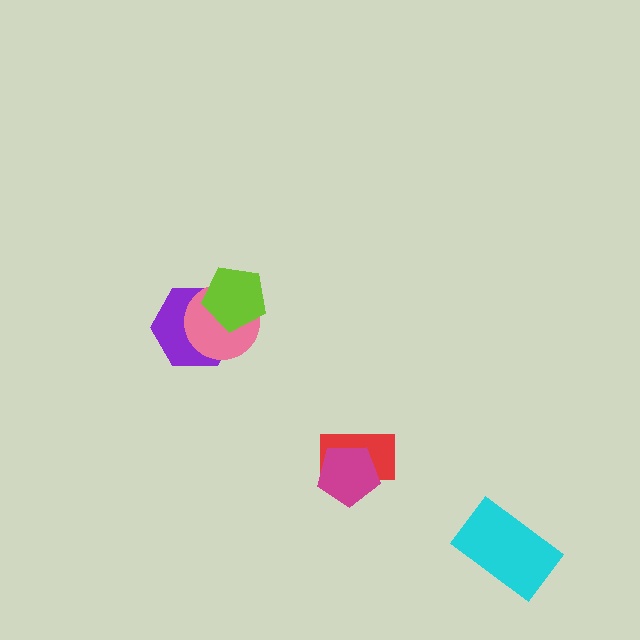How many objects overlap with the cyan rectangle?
0 objects overlap with the cyan rectangle.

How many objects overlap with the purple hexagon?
2 objects overlap with the purple hexagon.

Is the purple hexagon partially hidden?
Yes, it is partially covered by another shape.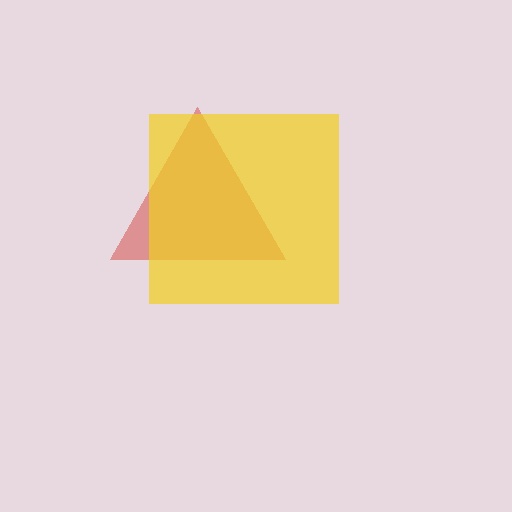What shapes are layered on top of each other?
The layered shapes are: a red triangle, a yellow square.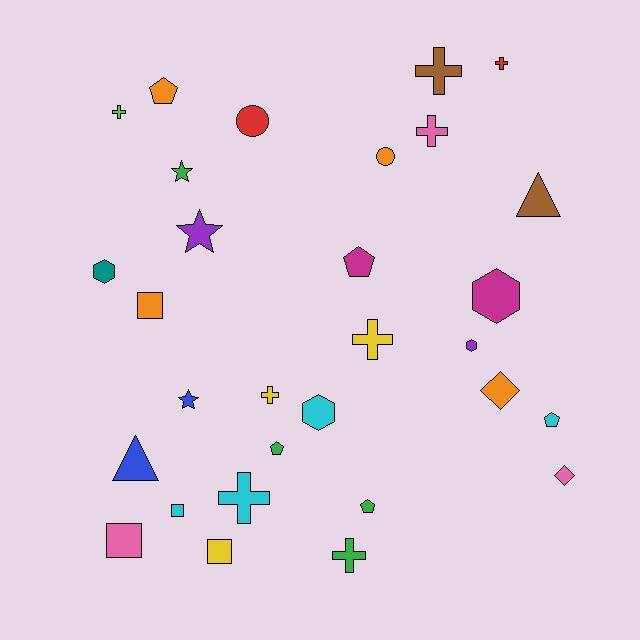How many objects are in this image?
There are 30 objects.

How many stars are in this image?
There are 3 stars.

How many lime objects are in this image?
There is 1 lime object.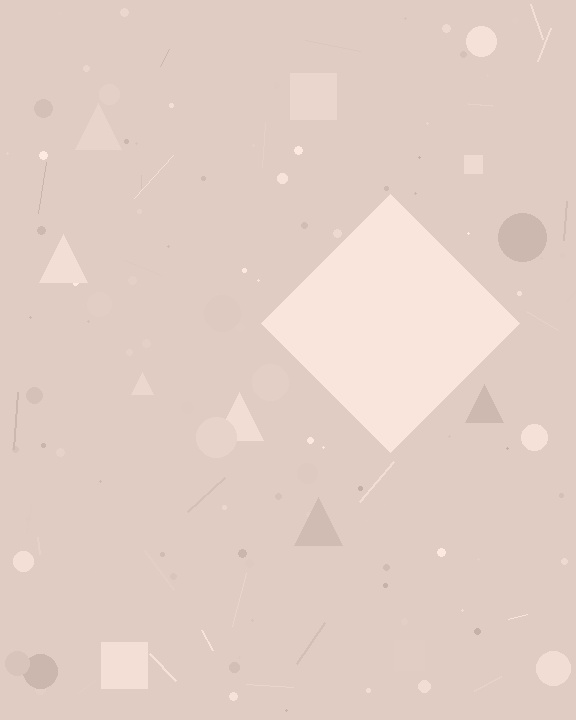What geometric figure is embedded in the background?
A diamond is embedded in the background.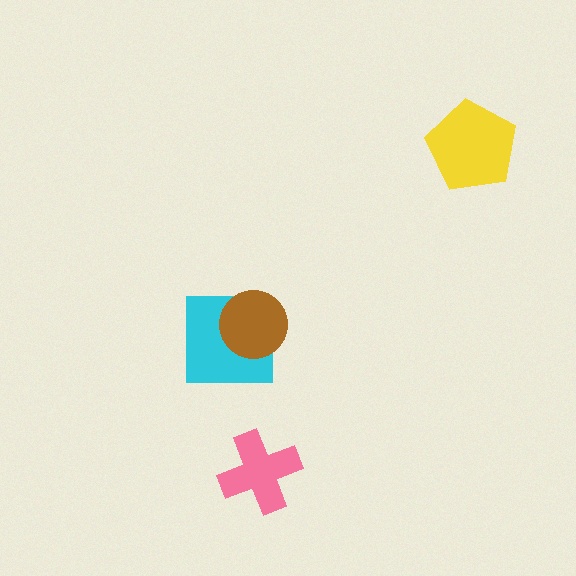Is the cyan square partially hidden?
Yes, it is partially covered by another shape.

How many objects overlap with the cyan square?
1 object overlaps with the cyan square.